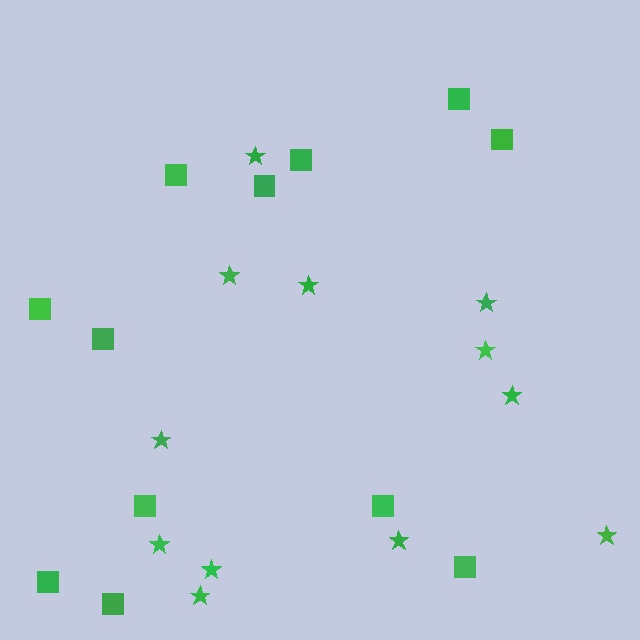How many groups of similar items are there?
There are 2 groups: one group of stars (12) and one group of squares (12).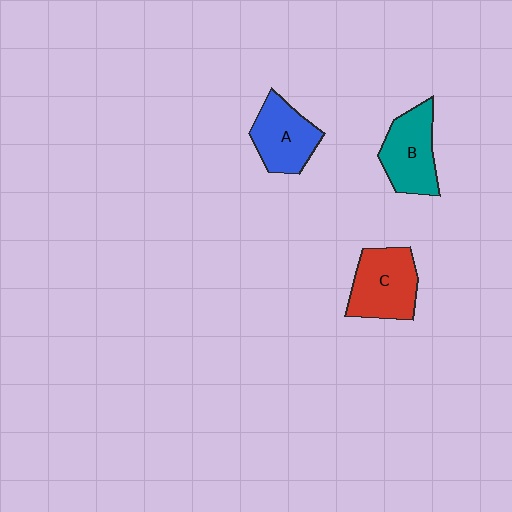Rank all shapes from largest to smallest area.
From largest to smallest: C (red), B (teal), A (blue).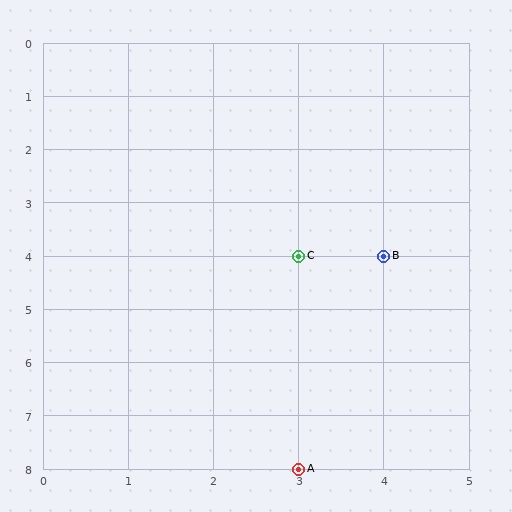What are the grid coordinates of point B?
Point B is at grid coordinates (4, 4).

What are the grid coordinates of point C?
Point C is at grid coordinates (3, 4).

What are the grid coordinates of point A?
Point A is at grid coordinates (3, 8).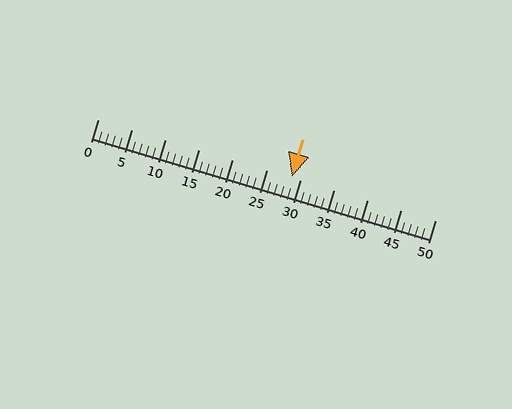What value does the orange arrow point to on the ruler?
The orange arrow points to approximately 29.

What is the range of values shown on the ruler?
The ruler shows values from 0 to 50.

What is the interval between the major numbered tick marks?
The major tick marks are spaced 5 units apart.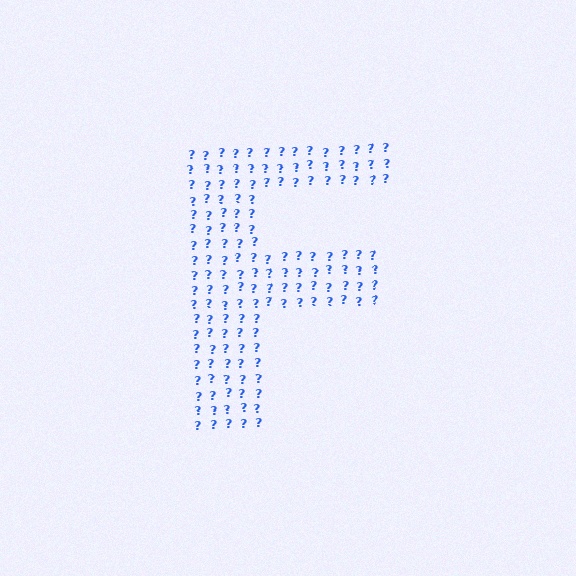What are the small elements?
The small elements are question marks.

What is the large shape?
The large shape is the letter F.